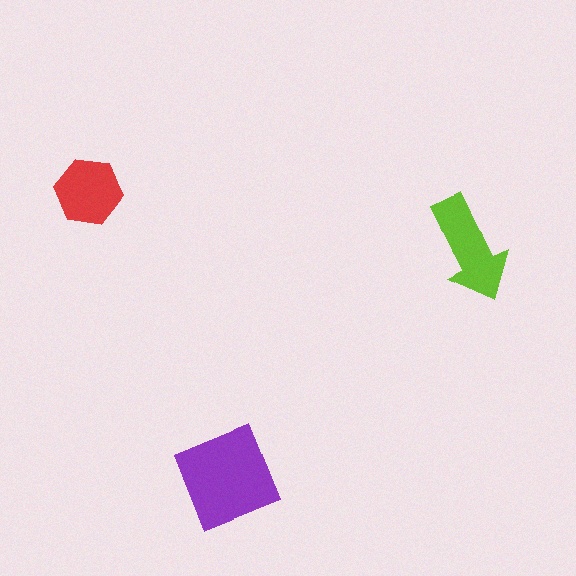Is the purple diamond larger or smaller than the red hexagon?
Larger.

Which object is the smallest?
The red hexagon.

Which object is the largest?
The purple diamond.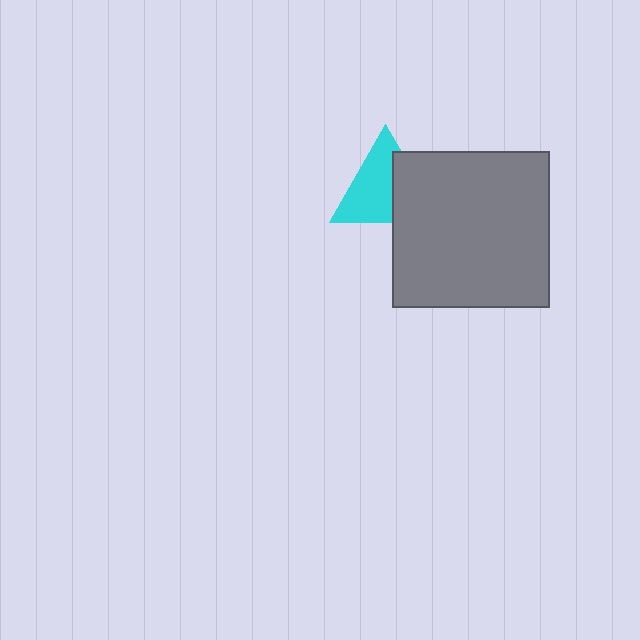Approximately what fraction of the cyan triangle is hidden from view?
Roughly 39% of the cyan triangle is hidden behind the gray square.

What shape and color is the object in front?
The object in front is a gray square.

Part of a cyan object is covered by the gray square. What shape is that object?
It is a triangle.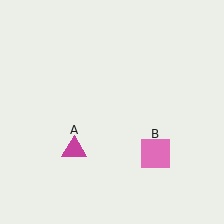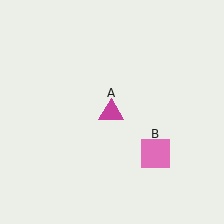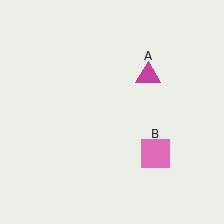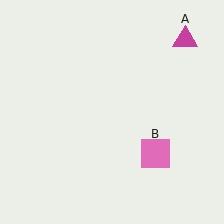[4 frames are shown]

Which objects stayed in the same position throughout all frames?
Pink square (object B) remained stationary.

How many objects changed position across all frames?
1 object changed position: magenta triangle (object A).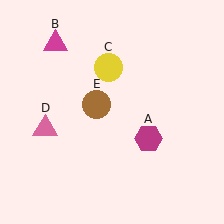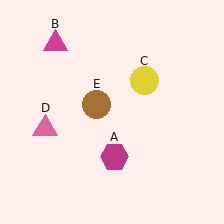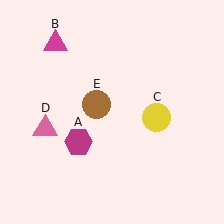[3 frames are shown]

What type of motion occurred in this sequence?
The magenta hexagon (object A), yellow circle (object C) rotated clockwise around the center of the scene.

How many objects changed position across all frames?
2 objects changed position: magenta hexagon (object A), yellow circle (object C).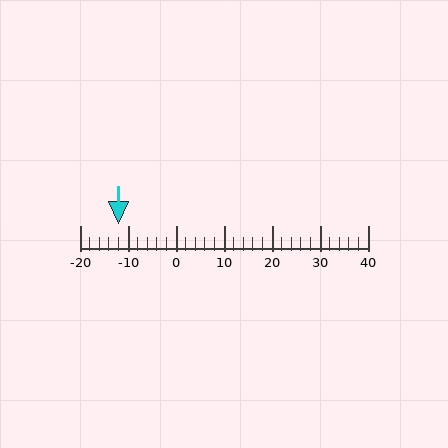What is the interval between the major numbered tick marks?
The major tick marks are spaced 10 units apart.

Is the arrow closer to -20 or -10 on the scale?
The arrow is closer to -10.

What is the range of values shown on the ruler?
The ruler shows values from -20 to 40.